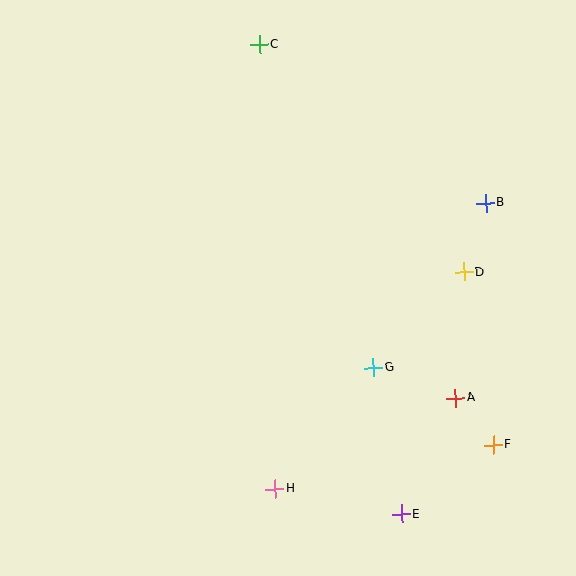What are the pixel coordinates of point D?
Point D is at (464, 272).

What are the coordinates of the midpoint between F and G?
The midpoint between F and G is at (433, 406).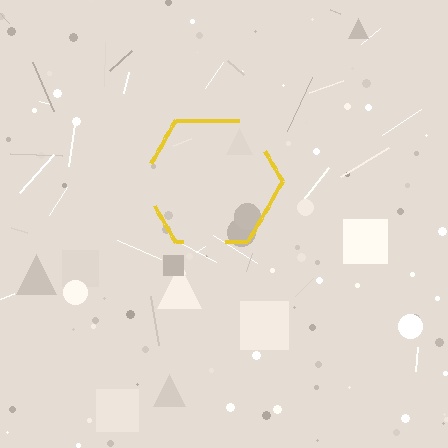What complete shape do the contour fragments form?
The contour fragments form a hexagon.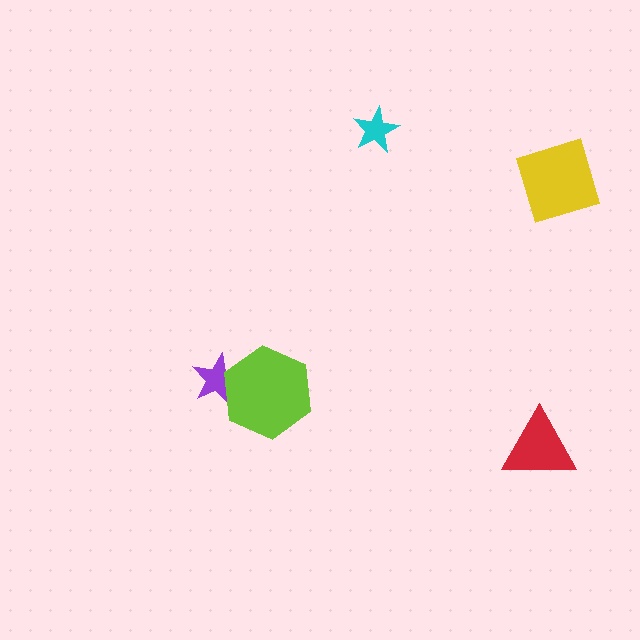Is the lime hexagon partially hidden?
No, no other shape covers it.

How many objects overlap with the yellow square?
0 objects overlap with the yellow square.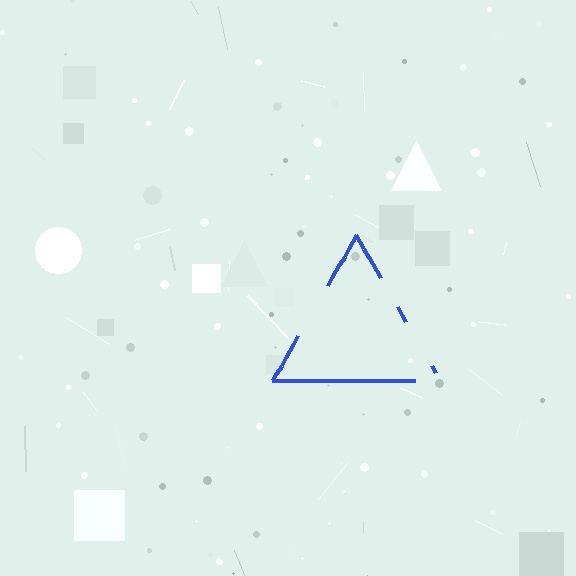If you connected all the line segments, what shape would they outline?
They would outline a triangle.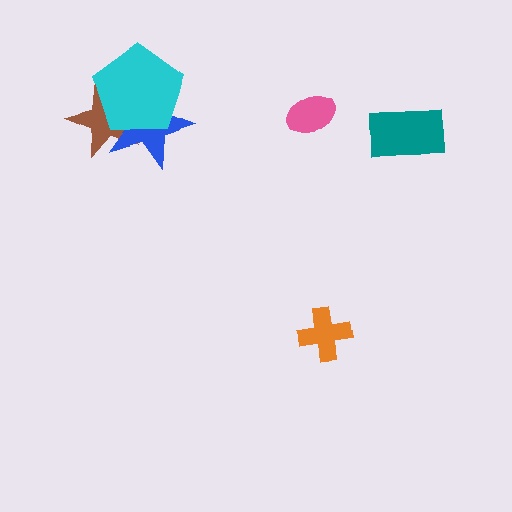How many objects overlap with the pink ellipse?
0 objects overlap with the pink ellipse.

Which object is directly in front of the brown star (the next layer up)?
The blue star is directly in front of the brown star.